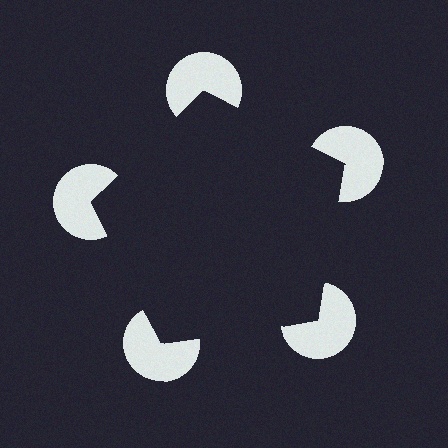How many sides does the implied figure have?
5 sides.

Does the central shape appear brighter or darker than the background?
It typically appears slightly darker than the background, even though no actual brightness change is drawn.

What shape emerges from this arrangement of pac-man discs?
An illusory pentagon — its edges are inferred from the aligned wedge cuts in the pac-man discs, not physically drawn.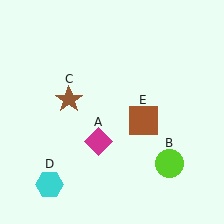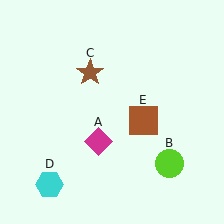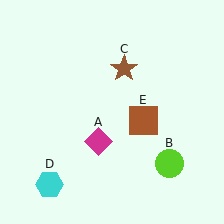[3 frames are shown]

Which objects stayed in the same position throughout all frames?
Magenta diamond (object A) and lime circle (object B) and cyan hexagon (object D) and brown square (object E) remained stationary.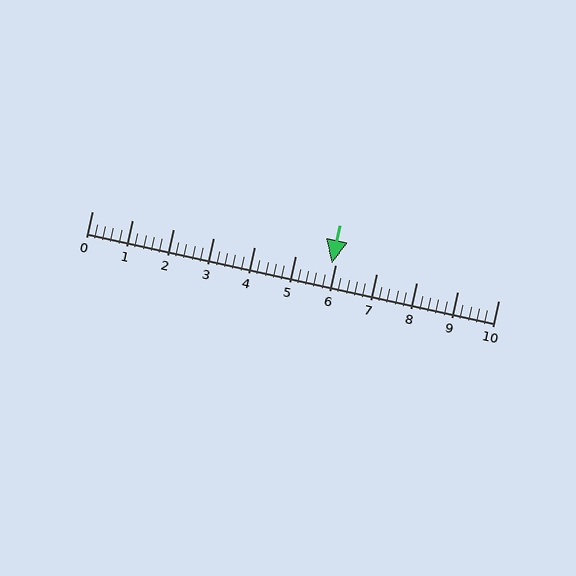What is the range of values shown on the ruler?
The ruler shows values from 0 to 10.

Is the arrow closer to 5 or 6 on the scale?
The arrow is closer to 6.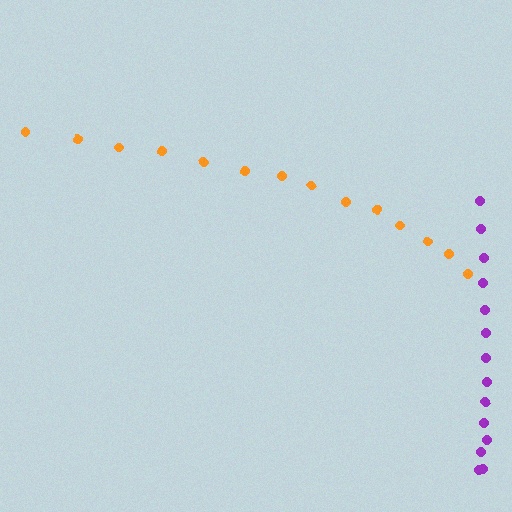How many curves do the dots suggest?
There are 2 distinct paths.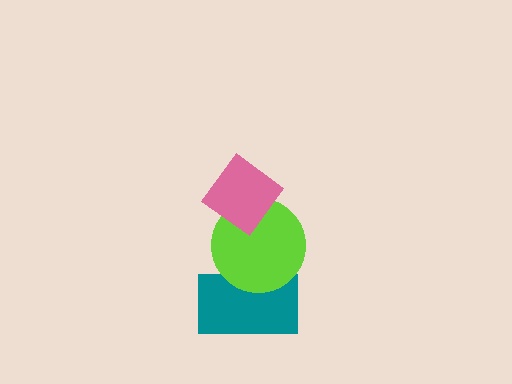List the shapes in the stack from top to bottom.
From top to bottom: the pink diamond, the lime circle, the teal rectangle.